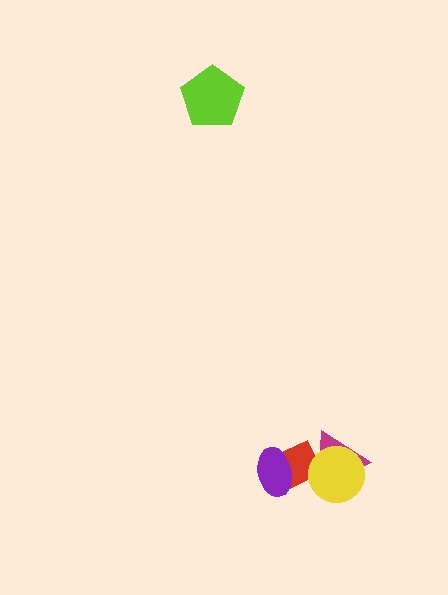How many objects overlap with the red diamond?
3 objects overlap with the red diamond.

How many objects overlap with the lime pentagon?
0 objects overlap with the lime pentagon.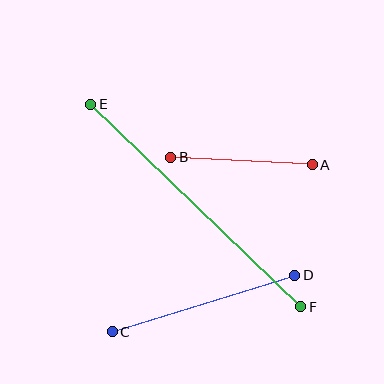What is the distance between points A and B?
The distance is approximately 142 pixels.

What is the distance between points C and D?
The distance is approximately 191 pixels.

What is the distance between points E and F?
The distance is approximately 291 pixels.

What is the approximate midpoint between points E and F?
The midpoint is at approximately (196, 206) pixels.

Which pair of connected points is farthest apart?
Points E and F are farthest apart.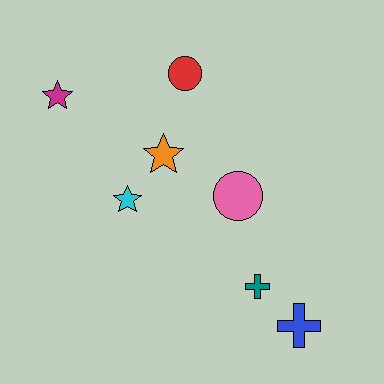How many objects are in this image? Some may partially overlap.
There are 7 objects.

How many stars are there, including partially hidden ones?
There are 3 stars.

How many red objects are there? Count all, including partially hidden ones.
There is 1 red object.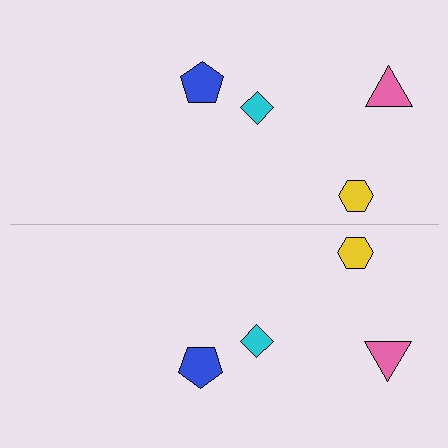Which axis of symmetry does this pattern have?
The pattern has a horizontal axis of symmetry running through the center of the image.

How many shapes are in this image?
There are 8 shapes in this image.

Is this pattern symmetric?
Yes, this pattern has bilateral (reflection) symmetry.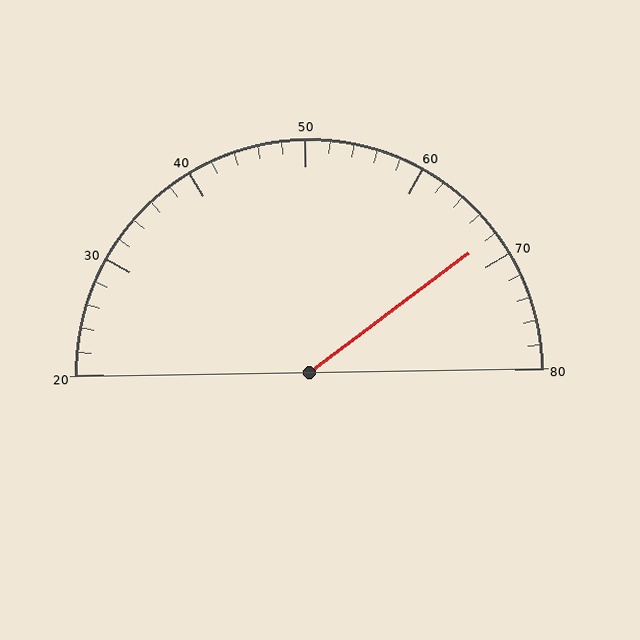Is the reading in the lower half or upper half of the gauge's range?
The reading is in the upper half of the range (20 to 80).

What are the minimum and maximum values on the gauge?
The gauge ranges from 20 to 80.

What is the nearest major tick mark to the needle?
The nearest major tick mark is 70.